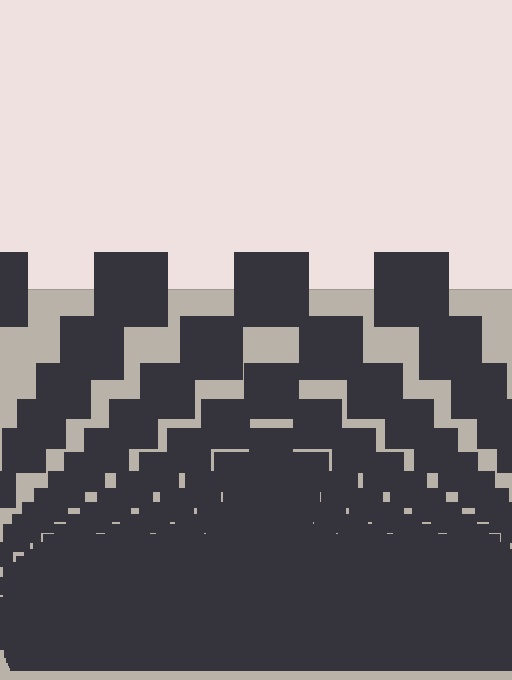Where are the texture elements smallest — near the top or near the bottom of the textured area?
Near the bottom.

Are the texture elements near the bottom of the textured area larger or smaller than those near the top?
Smaller. The gradient is inverted — elements near the bottom are smaller and denser.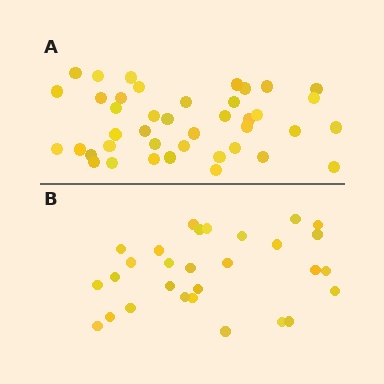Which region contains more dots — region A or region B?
Region A (the top region) has more dots.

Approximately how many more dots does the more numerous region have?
Region A has roughly 12 or so more dots than region B.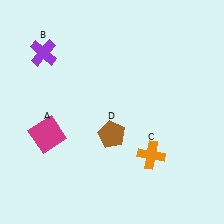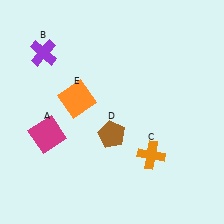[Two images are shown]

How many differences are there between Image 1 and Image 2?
There is 1 difference between the two images.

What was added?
An orange square (E) was added in Image 2.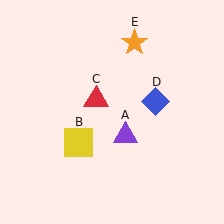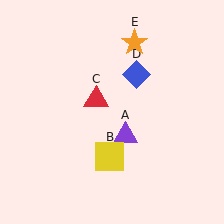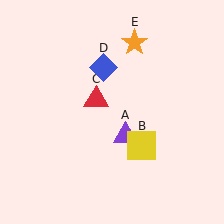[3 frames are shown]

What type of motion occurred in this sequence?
The yellow square (object B), blue diamond (object D) rotated counterclockwise around the center of the scene.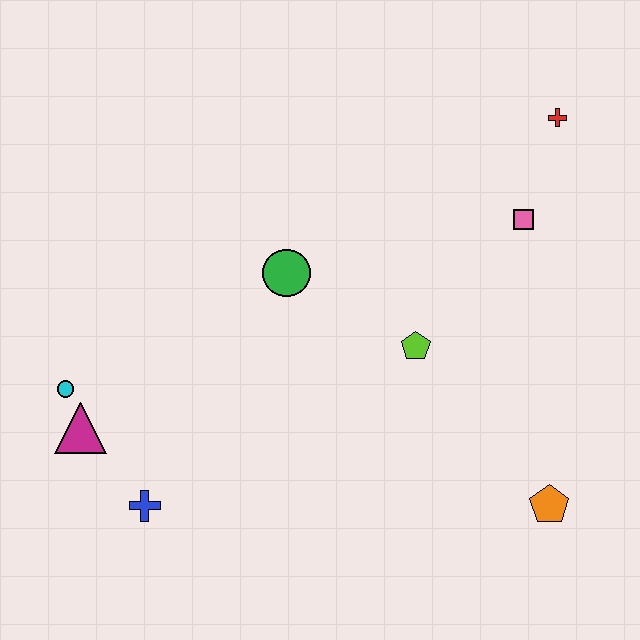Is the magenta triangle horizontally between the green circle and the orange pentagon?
No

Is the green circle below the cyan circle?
No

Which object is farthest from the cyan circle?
The red cross is farthest from the cyan circle.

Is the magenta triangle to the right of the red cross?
No